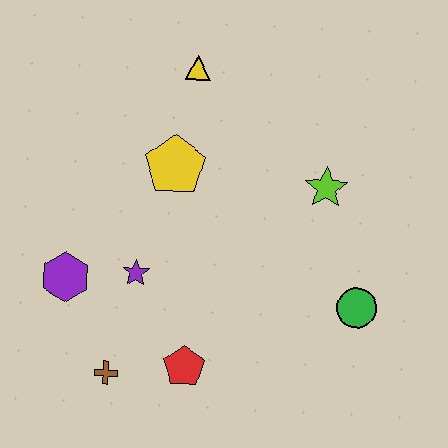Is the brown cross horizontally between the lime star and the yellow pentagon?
No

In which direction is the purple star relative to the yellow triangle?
The purple star is below the yellow triangle.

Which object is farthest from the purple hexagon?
The green circle is farthest from the purple hexagon.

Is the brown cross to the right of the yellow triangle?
No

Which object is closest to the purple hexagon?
The purple star is closest to the purple hexagon.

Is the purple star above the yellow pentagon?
No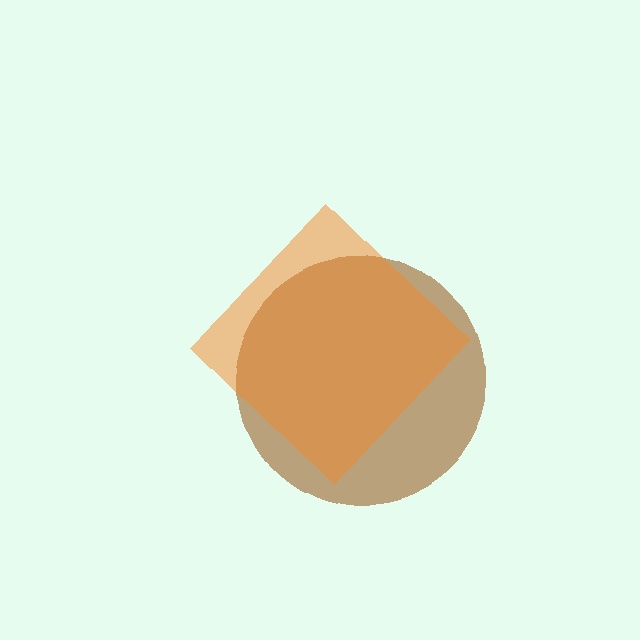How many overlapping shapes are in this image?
There are 2 overlapping shapes in the image.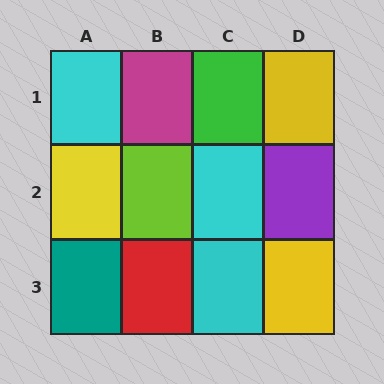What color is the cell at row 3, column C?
Cyan.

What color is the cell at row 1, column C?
Green.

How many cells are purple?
1 cell is purple.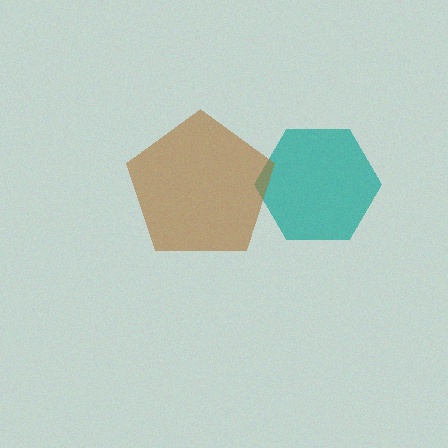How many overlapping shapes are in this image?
There are 2 overlapping shapes in the image.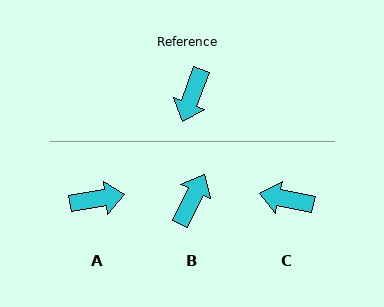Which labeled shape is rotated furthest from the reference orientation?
B, about 174 degrees away.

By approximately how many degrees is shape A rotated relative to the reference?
Approximately 119 degrees counter-clockwise.